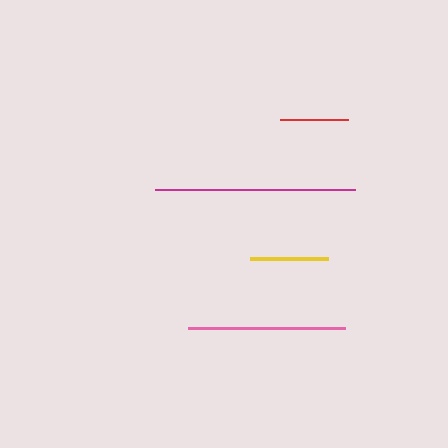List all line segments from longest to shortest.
From longest to shortest: magenta, pink, yellow, red.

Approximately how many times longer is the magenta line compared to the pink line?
The magenta line is approximately 1.3 times the length of the pink line.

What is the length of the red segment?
The red segment is approximately 67 pixels long.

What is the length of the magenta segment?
The magenta segment is approximately 200 pixels long.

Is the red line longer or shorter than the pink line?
The pink line is longer than the red line.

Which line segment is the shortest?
The red line is the shortest at approximately 67 pixels.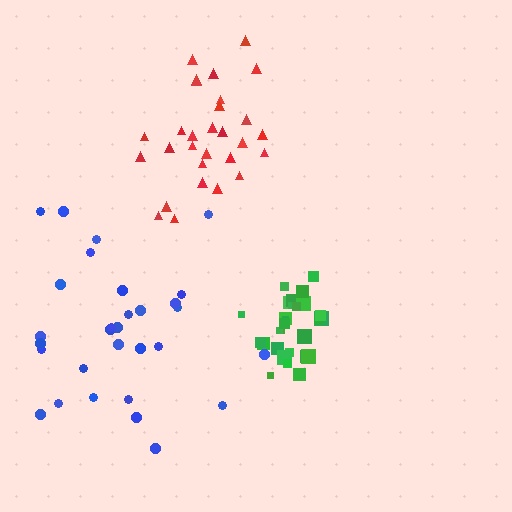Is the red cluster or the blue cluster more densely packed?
Red.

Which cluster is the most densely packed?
Green.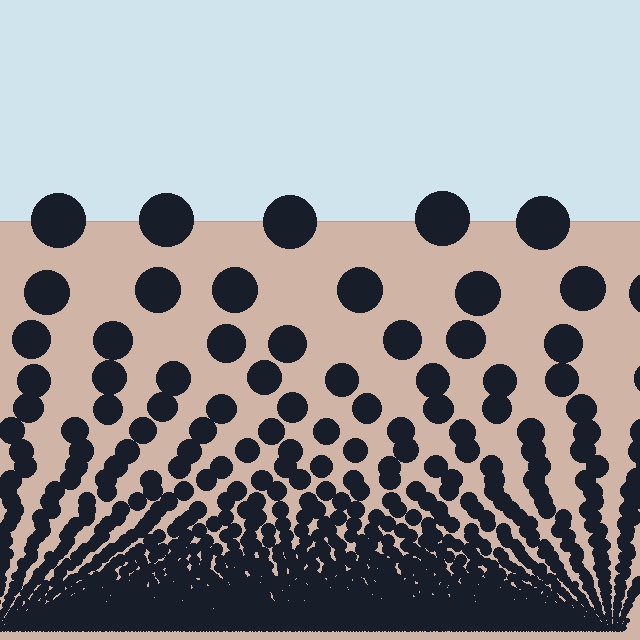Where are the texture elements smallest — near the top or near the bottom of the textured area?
Near the bottom.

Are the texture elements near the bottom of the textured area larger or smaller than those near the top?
Smaller. The gradient is inverted — elements near the bottom are smaller and denser.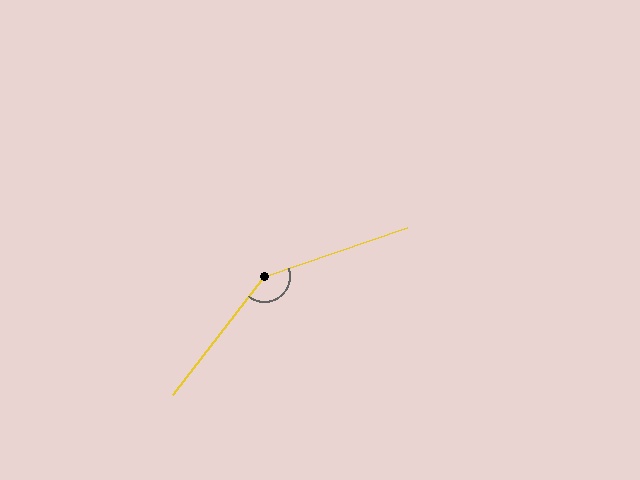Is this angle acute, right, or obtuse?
It is obtuse.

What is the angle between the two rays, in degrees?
Approximately 147 degrees.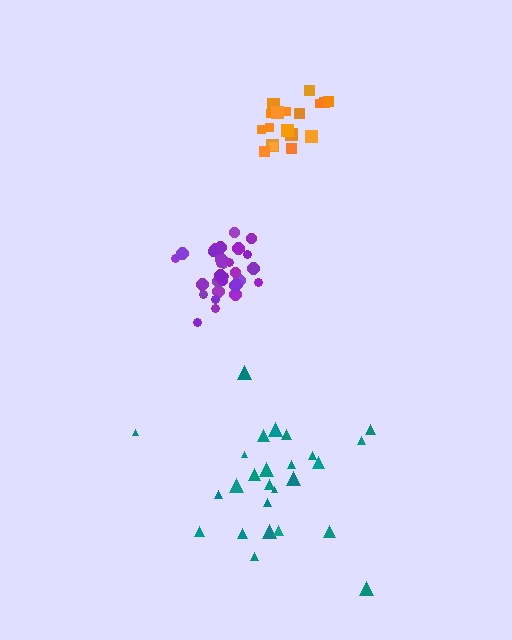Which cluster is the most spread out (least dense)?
Teal.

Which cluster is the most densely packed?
Purple.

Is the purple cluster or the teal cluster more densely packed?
Purple.